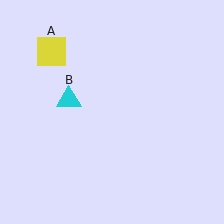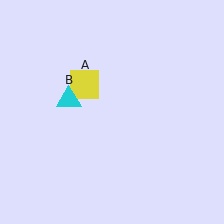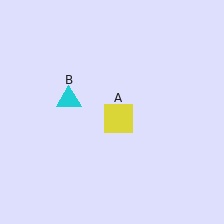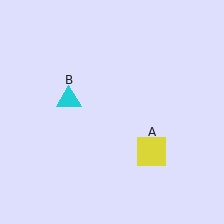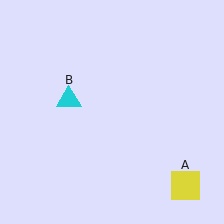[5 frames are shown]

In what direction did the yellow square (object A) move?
The yellow square (object A) moved down and to the right.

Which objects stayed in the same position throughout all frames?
Cyan triangle (object B) remained stationary.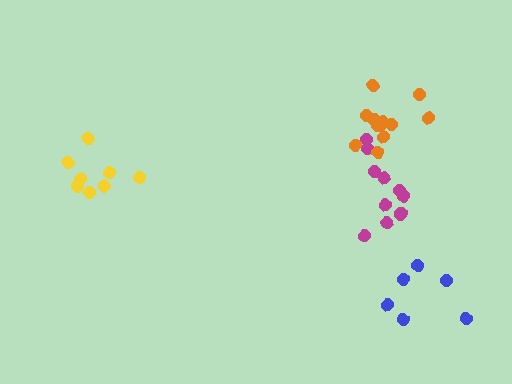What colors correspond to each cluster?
The clusters are colored: blue, magenta, orange, yellow.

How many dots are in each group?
Group 1: 6 dots, Group 2: 11 dots, Group 3: 12 dots, Group 4: 8 dots (37 total).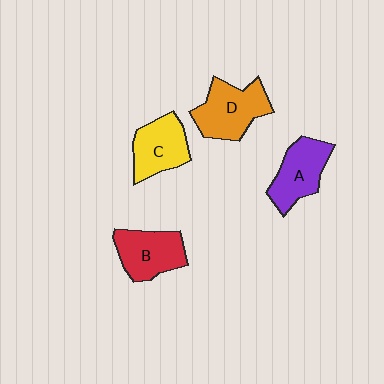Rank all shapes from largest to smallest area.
From largest to smallest: D (orange), A (purple), B (red), C (yellow).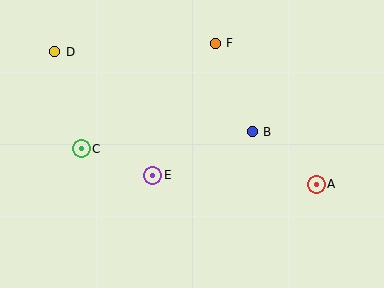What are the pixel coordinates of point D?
Point D is at (55, 52).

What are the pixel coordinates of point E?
Point E is at (153, 175).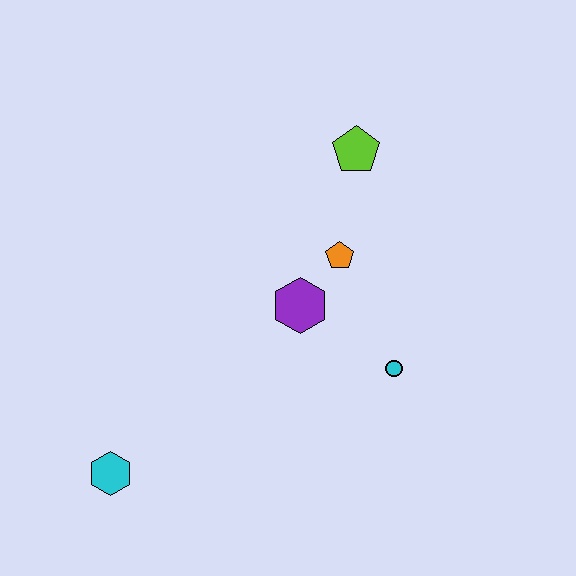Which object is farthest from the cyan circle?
The cyan hexagon is farthest from the cyan circle.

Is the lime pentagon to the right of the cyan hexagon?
Yes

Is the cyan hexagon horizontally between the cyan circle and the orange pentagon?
No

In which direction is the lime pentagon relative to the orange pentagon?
The lime pentagon is above the orange pentagon.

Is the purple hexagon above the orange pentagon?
No